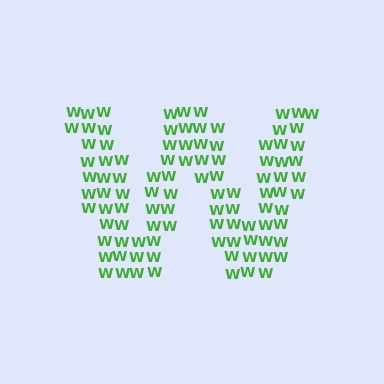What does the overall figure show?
The overall figure shows the letter W.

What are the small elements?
The small elements are letter W's.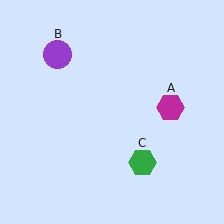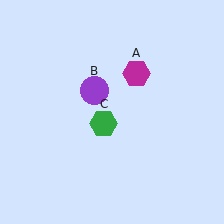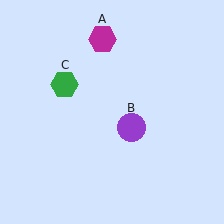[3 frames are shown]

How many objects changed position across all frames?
3 objects changed position: magenta hexagon (object A), purple circle (object B), green hexagon (object C).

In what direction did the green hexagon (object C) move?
The green hexagon (object C) moved up and to the left.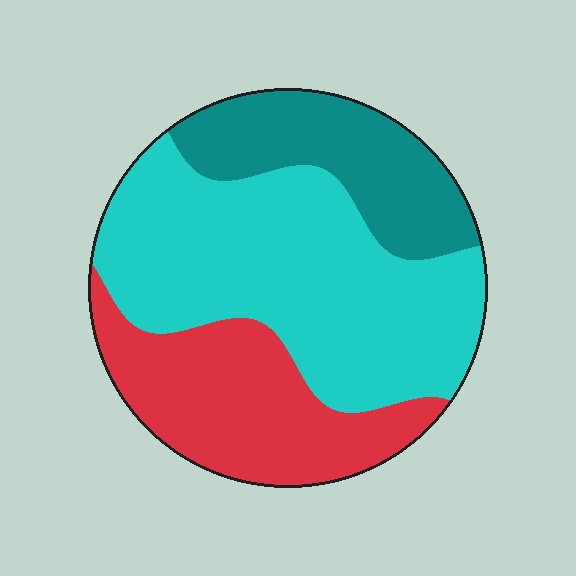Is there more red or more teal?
Red.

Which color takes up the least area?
Teal, at roughly 20%.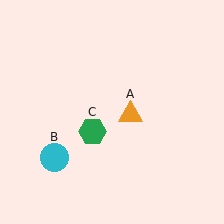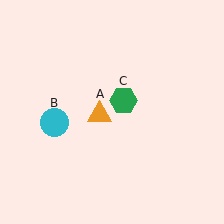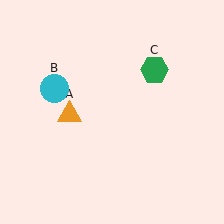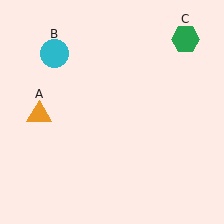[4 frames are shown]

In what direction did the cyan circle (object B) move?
The cyan circle (object B) moved up.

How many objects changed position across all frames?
3 objects changed position: orange triangle (object A), cyan circle (object B), green hexagon (object C).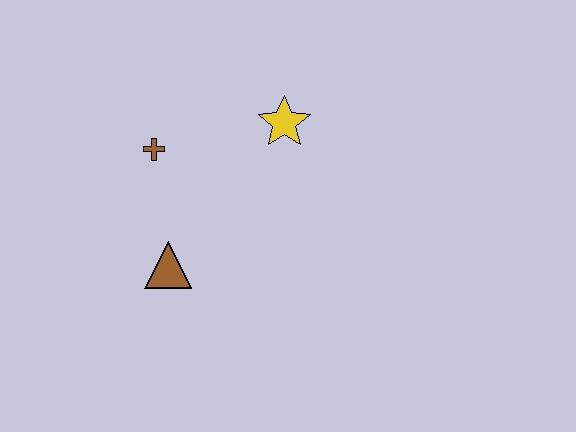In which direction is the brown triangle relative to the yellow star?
The brown triangle is below the yellow star.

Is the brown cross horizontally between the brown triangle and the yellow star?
No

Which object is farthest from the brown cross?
The yellow star is farthest from the brown cross.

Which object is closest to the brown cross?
The brown triangle is closest to the brown cross.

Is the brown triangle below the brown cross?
Yes